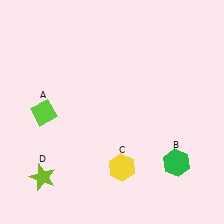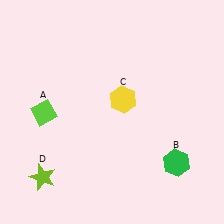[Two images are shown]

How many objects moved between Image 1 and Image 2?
1 object moved between the two images.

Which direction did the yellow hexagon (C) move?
The yellow hexagon (C) moved up.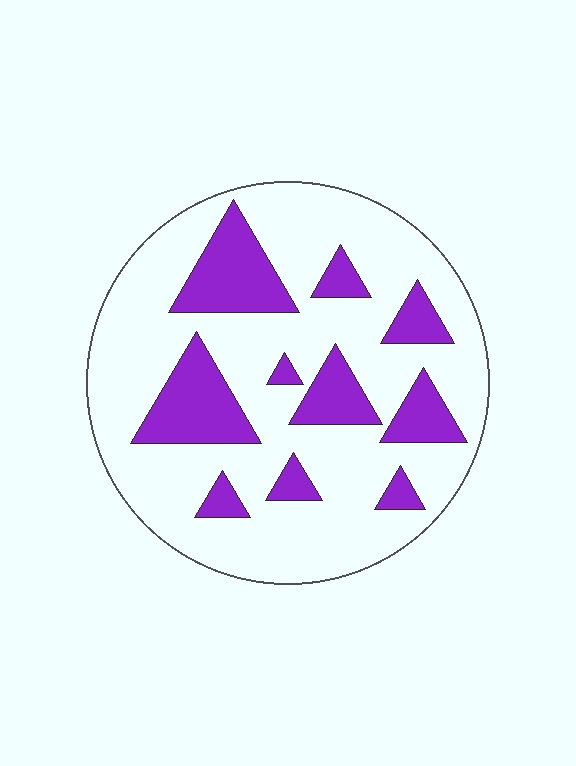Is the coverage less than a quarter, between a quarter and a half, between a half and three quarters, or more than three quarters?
Less than a quarter.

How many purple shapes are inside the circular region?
10.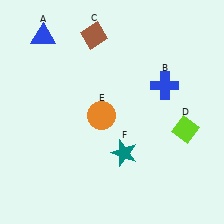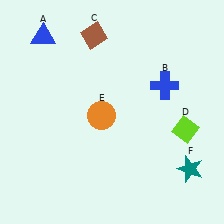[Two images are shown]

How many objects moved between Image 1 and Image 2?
1 object moved between the two images.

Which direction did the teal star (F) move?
The teal star (F) moved right.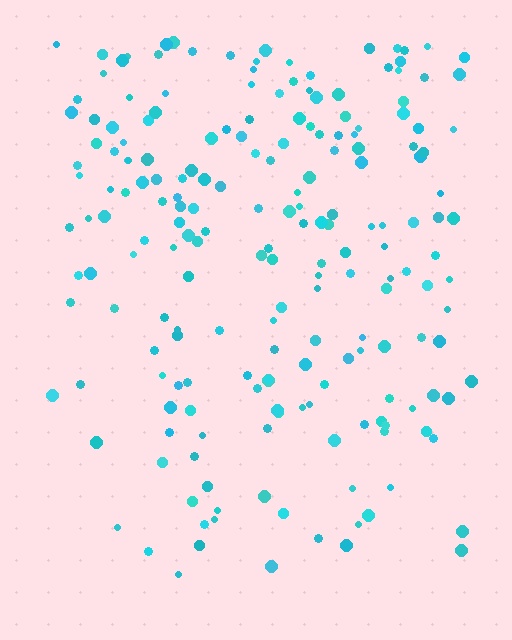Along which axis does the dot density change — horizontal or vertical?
Vertical.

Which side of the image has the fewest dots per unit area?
The bottom.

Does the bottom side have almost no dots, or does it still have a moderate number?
Still a moderate number, just noticeably fewer than the top.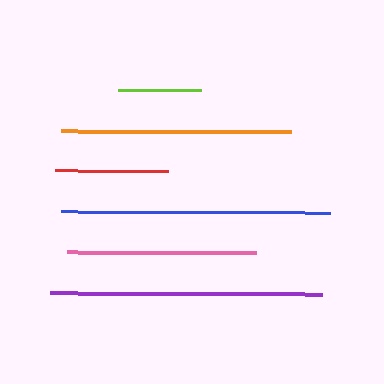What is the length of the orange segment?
The orange segment is approximately 230 pixels long.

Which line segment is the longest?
The purple line is the longest at approximately 271 pixels.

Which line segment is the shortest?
The lime line is the shortest at approximately 83 pixels.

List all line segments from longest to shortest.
From longest to shortest: purple, blue, orange, pink, red, lime.